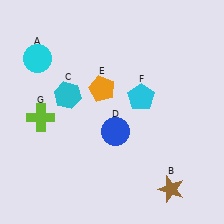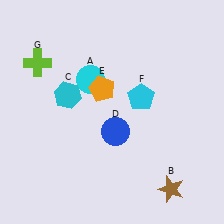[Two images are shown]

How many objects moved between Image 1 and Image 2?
2 objects moved between the two images.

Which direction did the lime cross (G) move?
The lime cross (G) moved up.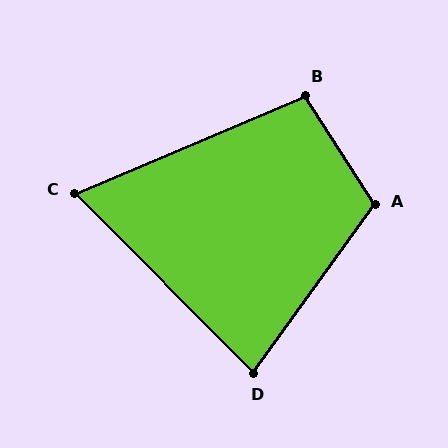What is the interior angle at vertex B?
Approximately 99 degrees (obtuse).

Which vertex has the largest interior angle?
A, at approximately 112 degrees.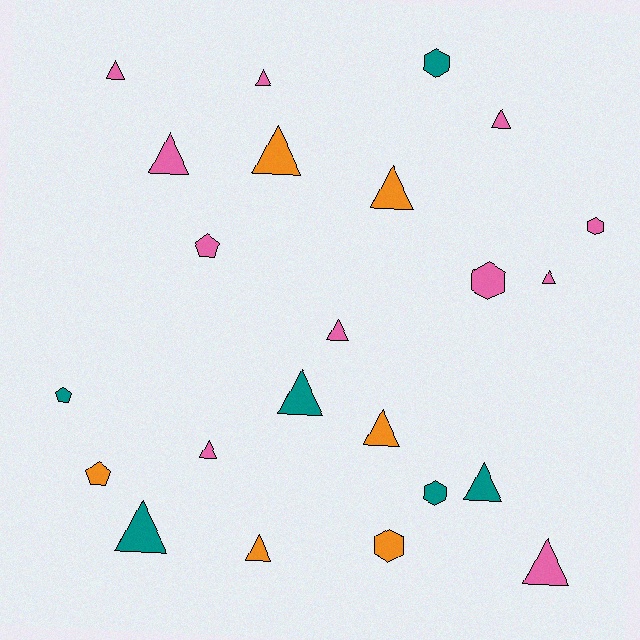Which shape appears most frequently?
Triangle, with 15 objects.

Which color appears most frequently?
Pink, with 11 objects.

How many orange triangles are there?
There are 4 orange triangles.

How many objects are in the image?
There are 23 objects.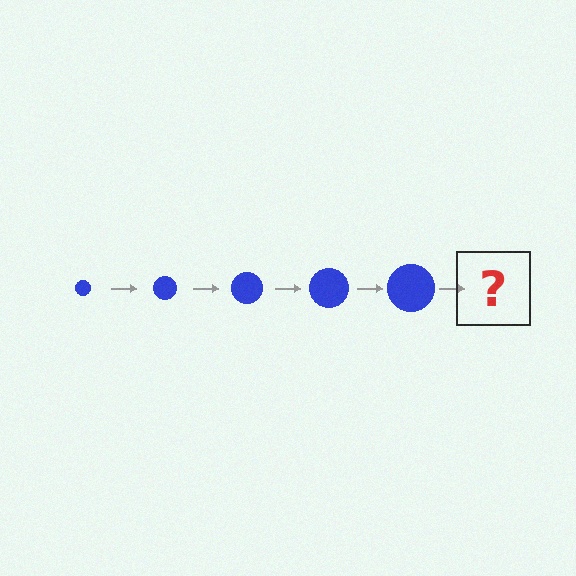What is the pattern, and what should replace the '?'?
The pattern is that the circle gets progressively larger each step. The '?' should be a blue circle, larger than the previous one.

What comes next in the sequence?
The next element should be a blue circle, larger than the previous one.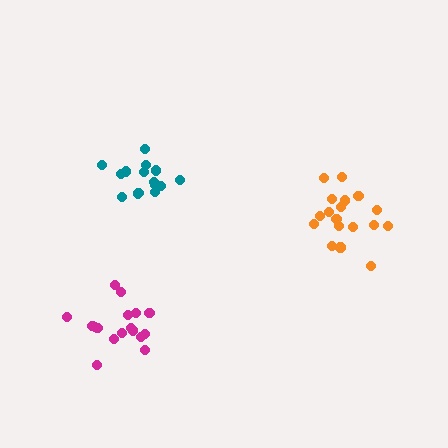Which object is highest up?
The teal cluster is topmost.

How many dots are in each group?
Group 1: 18 dots, Group 2: 15 dots, Group 3: 17 dots (50 total).